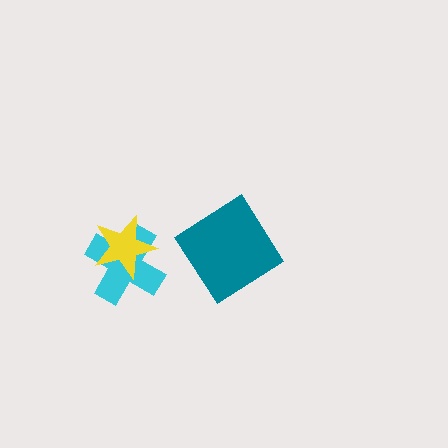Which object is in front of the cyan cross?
The yellow star is in front of the cyan cross.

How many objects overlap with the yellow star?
1 object overlaps with the yellow star.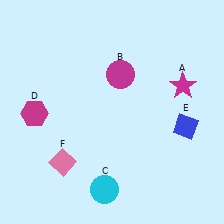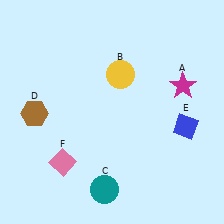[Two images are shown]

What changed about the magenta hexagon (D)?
In Image 1, D is magenta. In Image 2, it changed to brown.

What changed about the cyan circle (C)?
In Image 1, C is cyan. In Image 2, it changed to teal.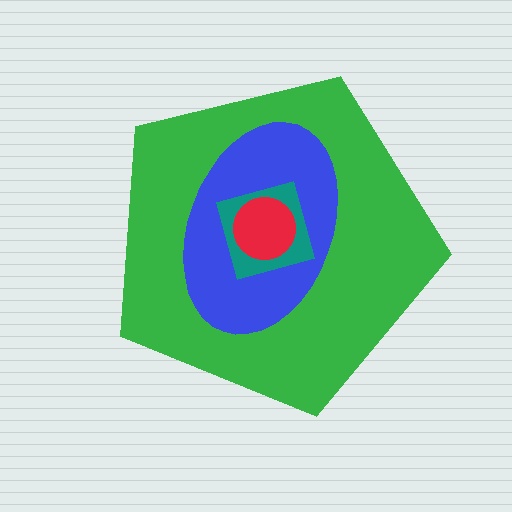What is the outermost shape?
The green pentagon.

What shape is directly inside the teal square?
The red circle.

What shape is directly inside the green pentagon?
The blue ellipse.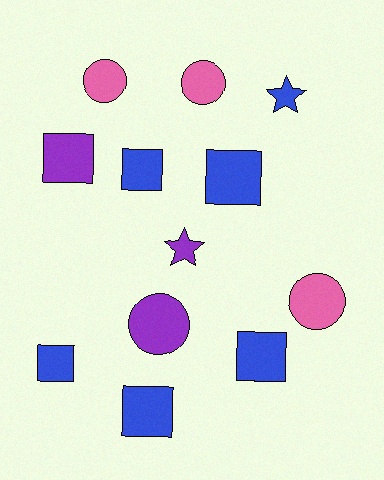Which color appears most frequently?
Blue, with 6 objects.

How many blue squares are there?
There are 5 blue squares.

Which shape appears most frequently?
Square, with 6 objects.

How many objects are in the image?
There are 12 objects.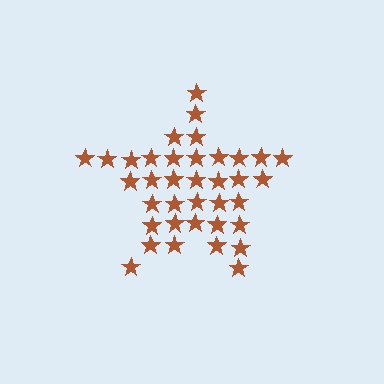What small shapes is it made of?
It is made of small stars.